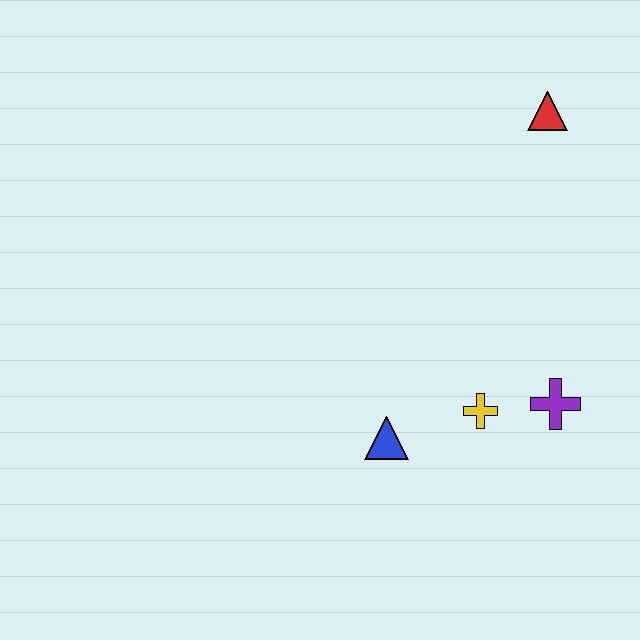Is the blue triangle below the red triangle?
Yes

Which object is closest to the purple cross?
The yellow cross is closest to the purple cross.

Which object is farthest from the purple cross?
The red triangle is farthest from the purple cross.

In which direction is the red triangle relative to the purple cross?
The red triangle is above the purple cross.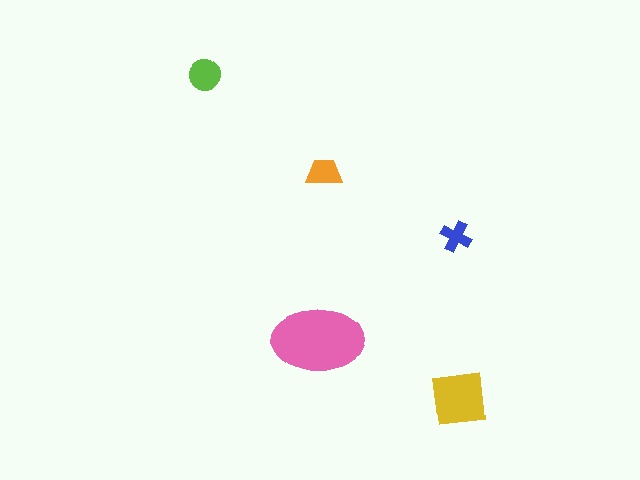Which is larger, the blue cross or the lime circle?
The lime circle.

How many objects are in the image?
There are 5 objects in the image.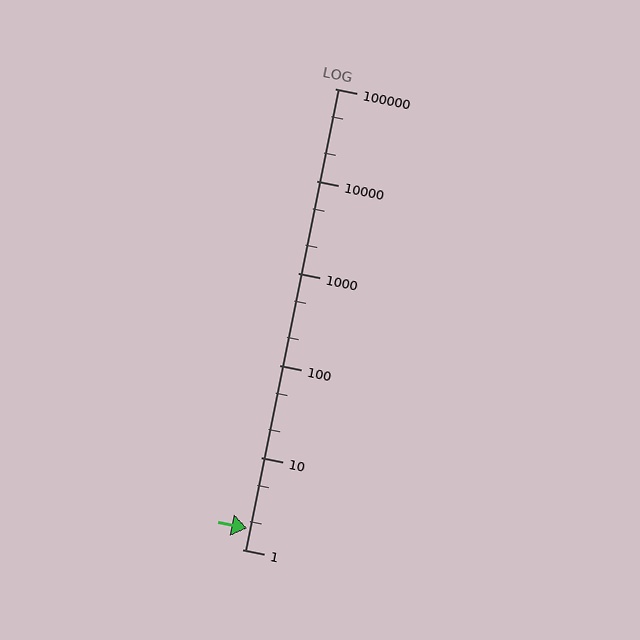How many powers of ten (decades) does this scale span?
The scale spans 5 decades, from 1 to 100000.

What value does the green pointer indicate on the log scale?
The pointer indicates approximately 1.7.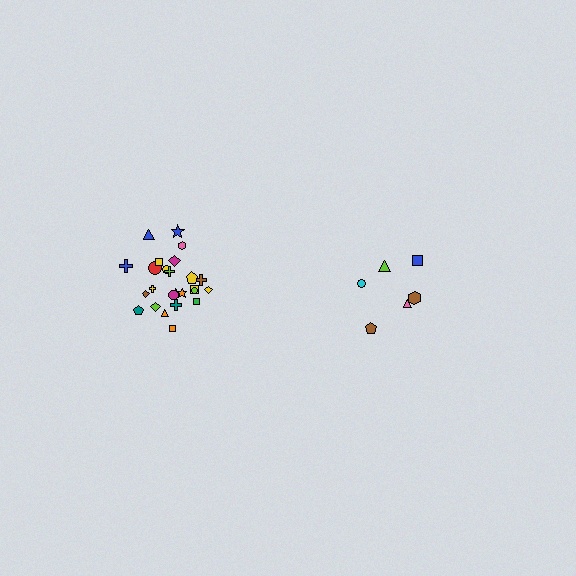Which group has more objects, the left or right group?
The left group.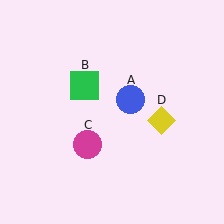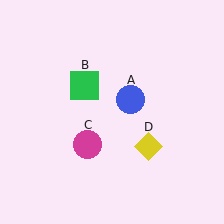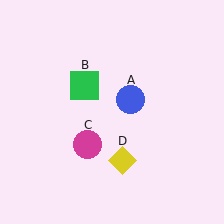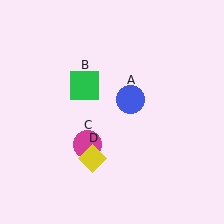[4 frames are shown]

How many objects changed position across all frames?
1 object changed position: yellow diamond (object D).